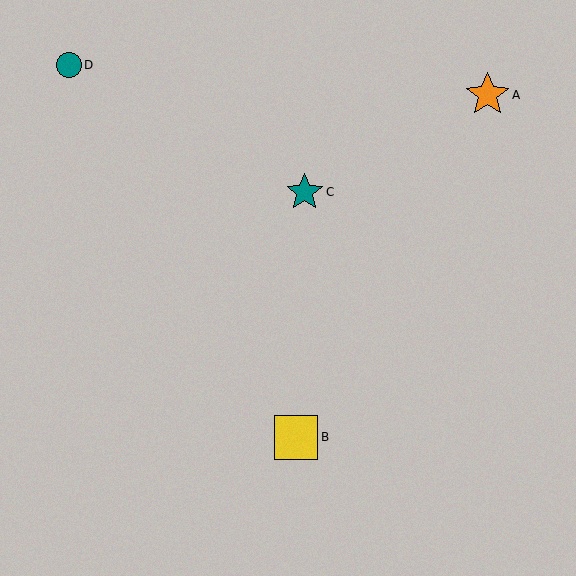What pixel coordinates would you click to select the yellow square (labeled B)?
Click at (296, 437) to select the yellow square B.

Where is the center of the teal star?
The center of the teal star is at (305, 192).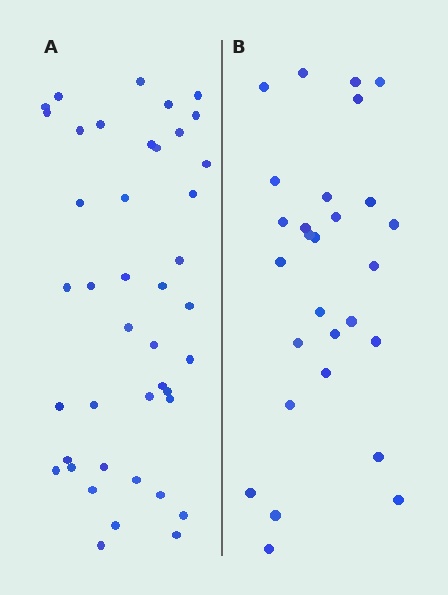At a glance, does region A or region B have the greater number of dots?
Region A (the left region) has more dots.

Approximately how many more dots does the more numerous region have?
Region A has approximately 15 more dots than region B.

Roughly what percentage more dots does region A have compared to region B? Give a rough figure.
About 50% more.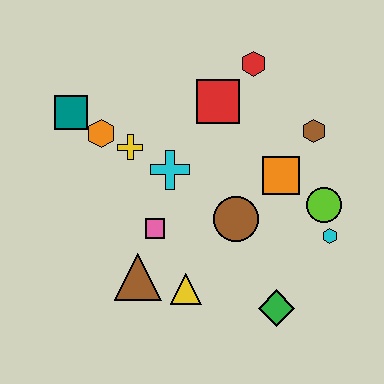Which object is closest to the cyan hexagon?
The lime circle is closest to the cyan hexagon.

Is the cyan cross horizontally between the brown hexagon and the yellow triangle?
No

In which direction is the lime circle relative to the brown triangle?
The lime circle is to the right of the brown triangle.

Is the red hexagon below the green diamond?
No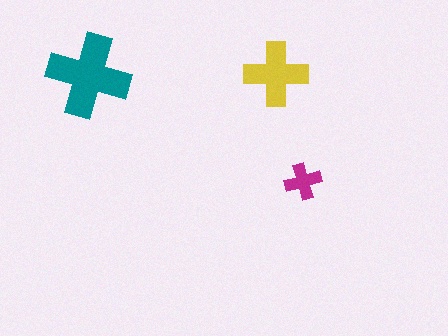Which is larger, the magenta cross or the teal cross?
The teal one.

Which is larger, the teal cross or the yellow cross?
The teal one.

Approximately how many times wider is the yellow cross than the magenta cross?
About 2 times wider.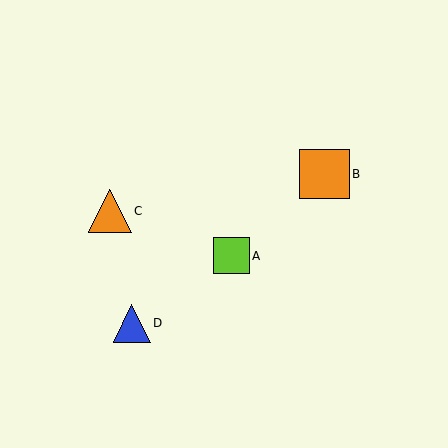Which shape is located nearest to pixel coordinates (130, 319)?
The blue triangle (labeled D) at (132, 323) is nearest to that location.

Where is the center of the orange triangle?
The center of the orange triangle is at (110, 211).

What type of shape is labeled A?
Shape A is a lime square.